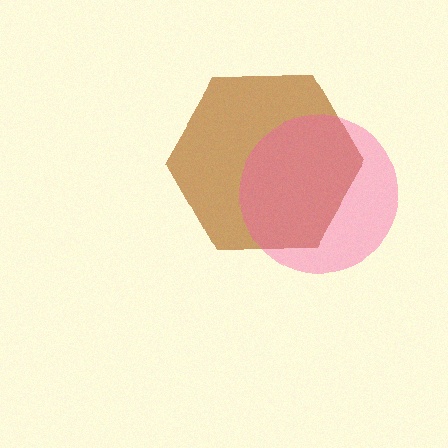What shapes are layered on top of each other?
The layered shapes are: a brown hexagon, a pink circle.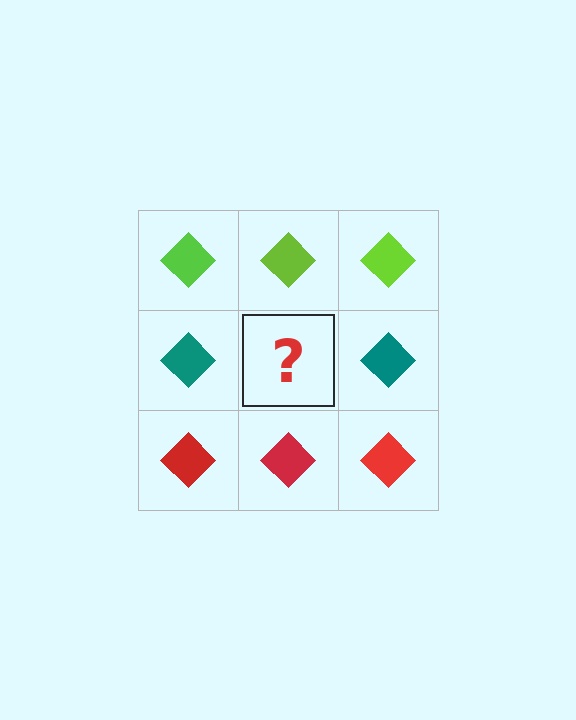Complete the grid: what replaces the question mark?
The question mark should be replaced with a teal diamond.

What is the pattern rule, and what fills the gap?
The rule is that each row has a consistent color. The gap should be filled with a teal diamond.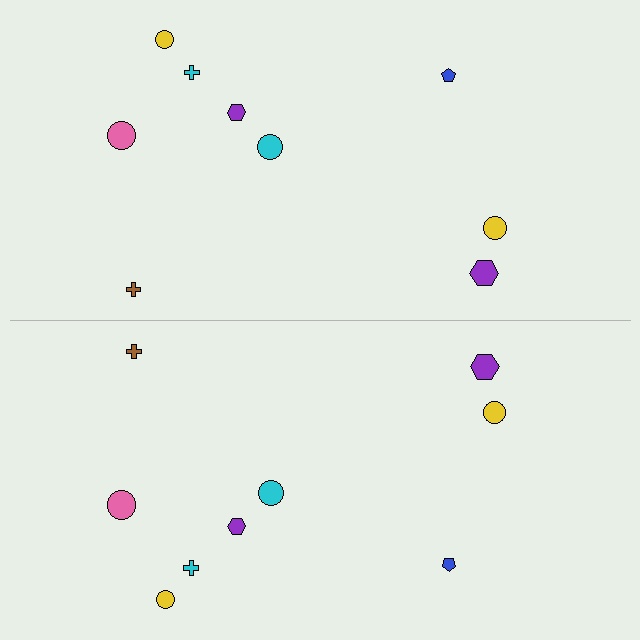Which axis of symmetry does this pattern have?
The pattern has a horizontal axis of symmetry running through the center of the image.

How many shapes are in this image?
There are 18 shapes in this image.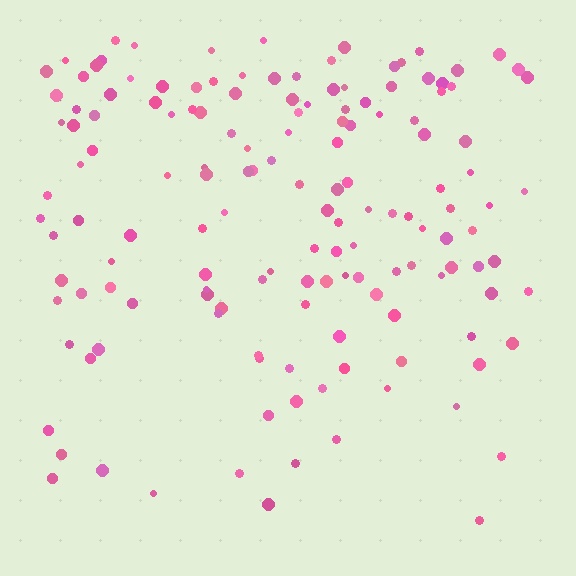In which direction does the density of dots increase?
From bottom to top, with the top side densest.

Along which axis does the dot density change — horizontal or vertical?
Vertical.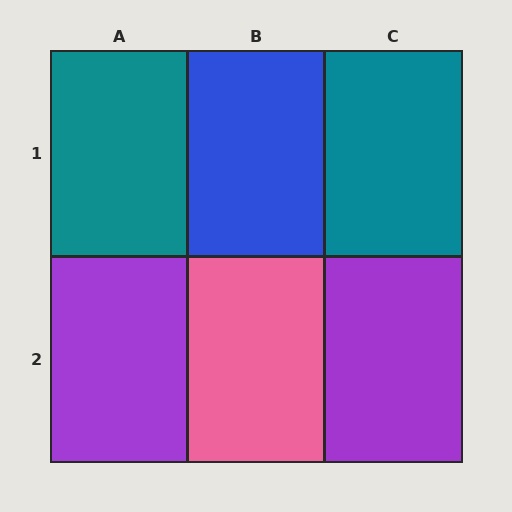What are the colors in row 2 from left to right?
Purple, pink, purple.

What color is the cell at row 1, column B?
Blue.